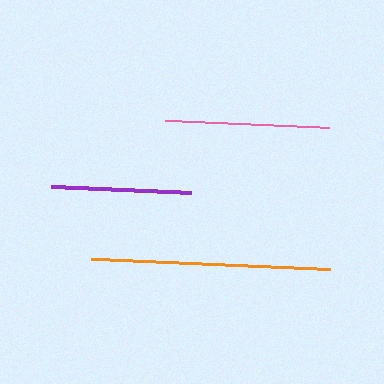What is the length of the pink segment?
The pink segment is approximately 164 pixels long.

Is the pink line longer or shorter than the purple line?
The pink line is longer than the purple line.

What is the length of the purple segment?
The purple segment is approximately 140 pixels long.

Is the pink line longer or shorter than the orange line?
The orange line is longer than the pink line.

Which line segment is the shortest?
The purple line is the shortest at approximately 140 pixels.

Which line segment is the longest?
The orange line is the longest at approximately 239 pixels.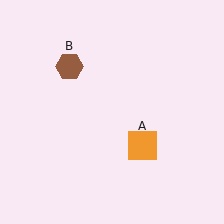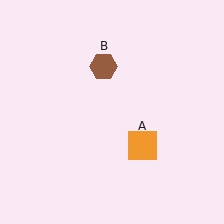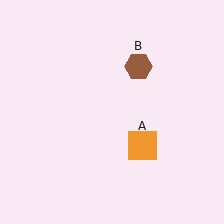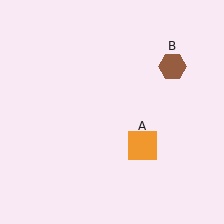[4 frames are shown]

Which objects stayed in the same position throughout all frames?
Orange square (object A) remained stationary.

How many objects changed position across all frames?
1 object changed position: brown hexagon (object B).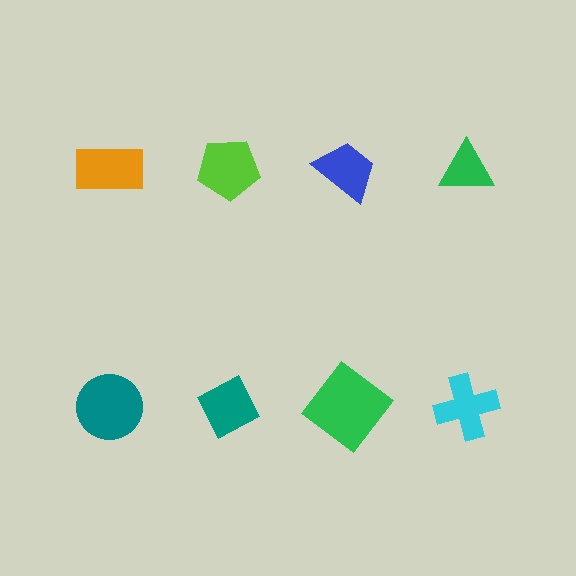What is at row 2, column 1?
A teal circle.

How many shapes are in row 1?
4 shapes.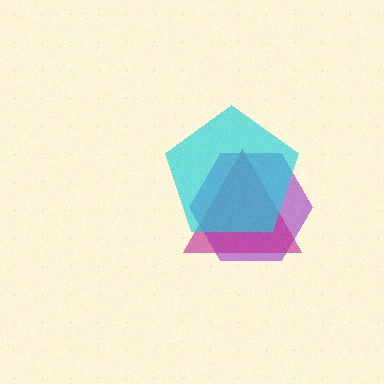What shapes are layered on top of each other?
The layered shapes are: a purple hexagon, a magenta triangle, a cyan pentagon.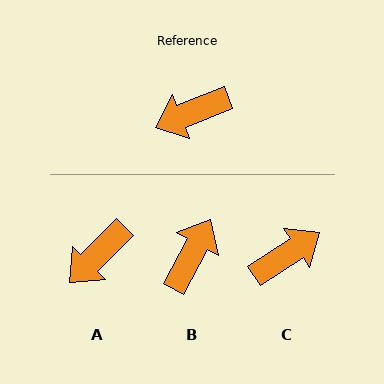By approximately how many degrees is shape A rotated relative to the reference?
Approximately 23 degrees counter-clockwise.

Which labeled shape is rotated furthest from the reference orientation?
C, about 169 degrees away.